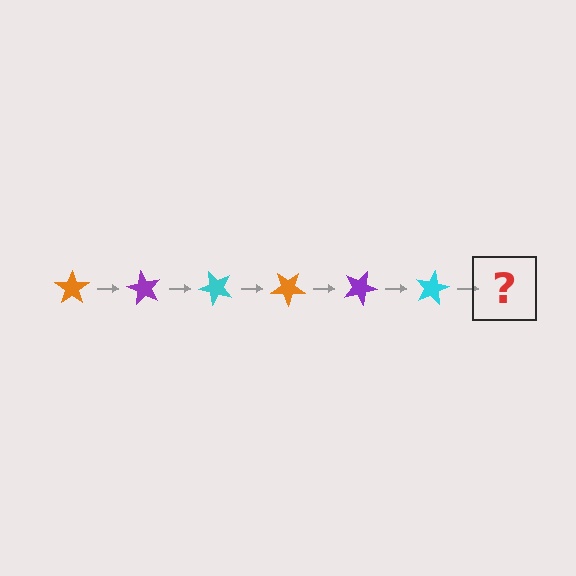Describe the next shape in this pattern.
It should be an orange star, rotated 360 degrees from the start.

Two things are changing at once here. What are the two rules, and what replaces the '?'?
The two rules are that it rotates 60 degrees each step and the color cycles through orange, purple, and cyan. The '?' should be an orange star, rotated 360 degrees from the start.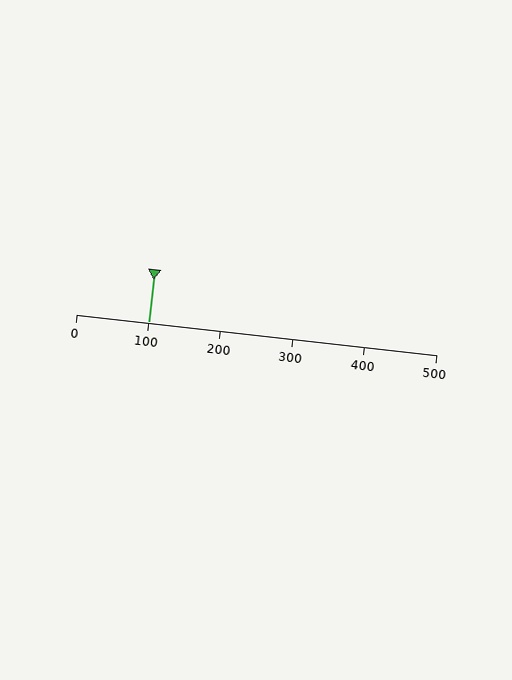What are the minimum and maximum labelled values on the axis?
The axis runs from 0 to 500.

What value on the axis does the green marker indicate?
The marker indicates approximately 100.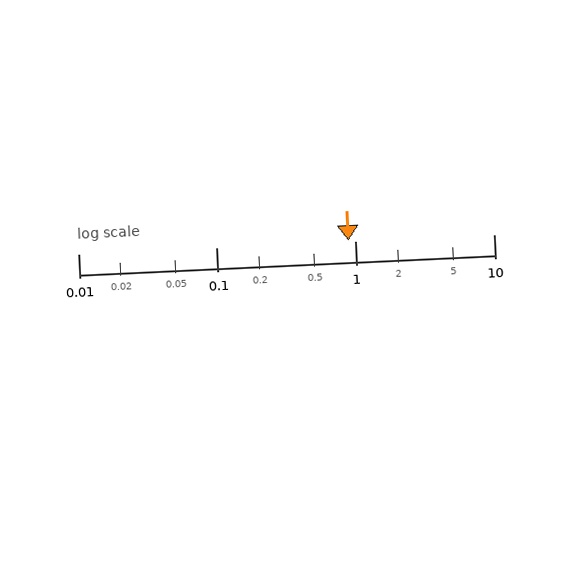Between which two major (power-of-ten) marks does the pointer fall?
The pointer is between 0.1 and 1.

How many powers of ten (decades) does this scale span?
The scale spans 3 decades, from 0.01 to 10.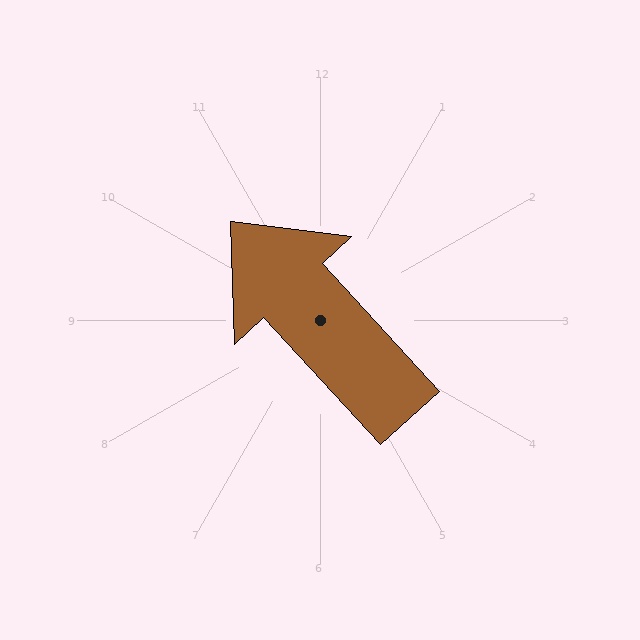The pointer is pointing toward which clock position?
Roughly 11 o'clock.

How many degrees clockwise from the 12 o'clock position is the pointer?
Approximately 318 degrees.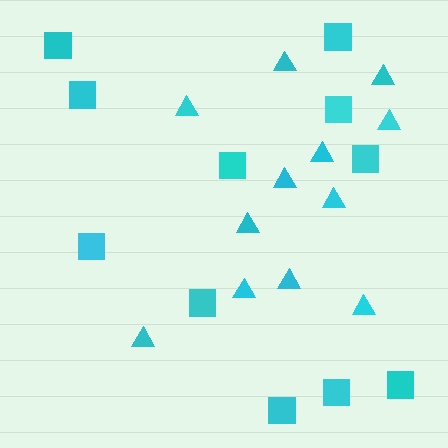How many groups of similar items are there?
There are 2 groups: one group of triangles (12) and one group of squares (11).